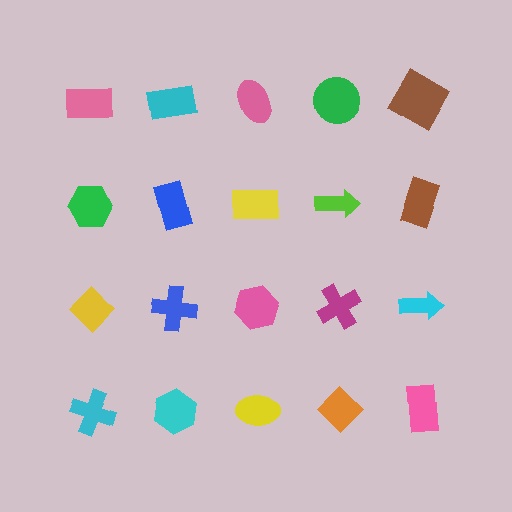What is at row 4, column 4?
An orange diamond.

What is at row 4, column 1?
A cyan cross.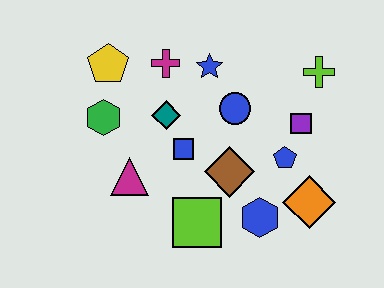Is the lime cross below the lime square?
No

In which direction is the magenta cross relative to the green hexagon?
The magenta cross is to the right of the green hexagon.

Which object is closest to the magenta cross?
The blue star is closest to the magenta cross.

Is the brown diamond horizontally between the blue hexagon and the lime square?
Yes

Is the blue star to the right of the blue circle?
No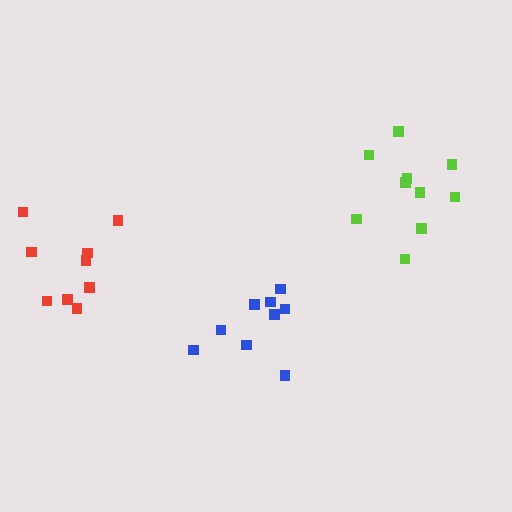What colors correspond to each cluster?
The clusters are colored: blue, lime, red.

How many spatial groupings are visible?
There are 3 spatial groupings.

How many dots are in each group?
Group 1: 9 dots, Group 2: 10 dots, Group 3: 9 dots (28 total).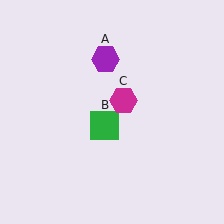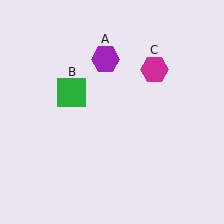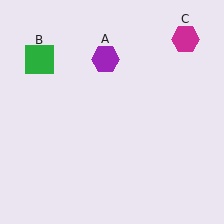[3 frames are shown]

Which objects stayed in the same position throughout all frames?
Purple hexagon (object A) remained stationary.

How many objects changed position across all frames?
2 objects changed position: green square (object B), magenta hexagon (object C).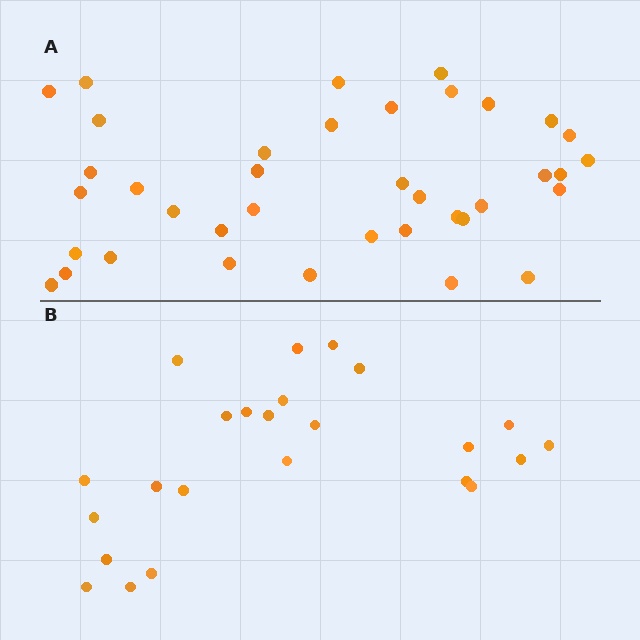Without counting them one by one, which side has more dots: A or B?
Region A (the top region) has more dots.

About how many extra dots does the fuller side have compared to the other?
Region A has approximately 15 more dots than region B.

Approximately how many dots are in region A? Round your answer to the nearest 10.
About 40 dots. (The exact count is 38, which rounds to 40.)